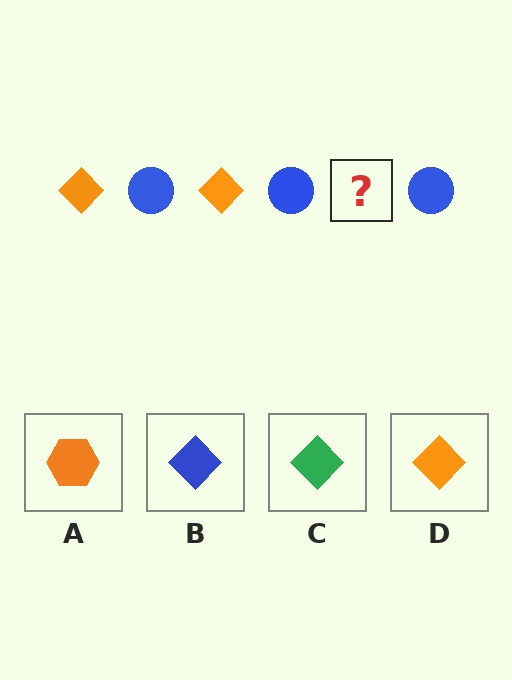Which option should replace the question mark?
Option D.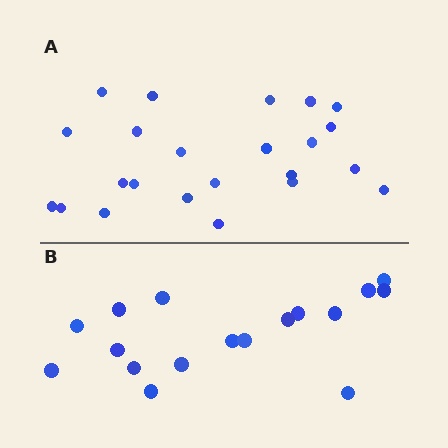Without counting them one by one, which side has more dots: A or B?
Region A (the top region) has more dots.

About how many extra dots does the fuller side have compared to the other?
Region A has about 6 more dots than region B.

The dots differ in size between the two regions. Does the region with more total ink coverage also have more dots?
No. Region B has more total ink coverage because its dots are larger, but region A actually contains more individual dots. Total area can be misleading — the number of items is what matters here.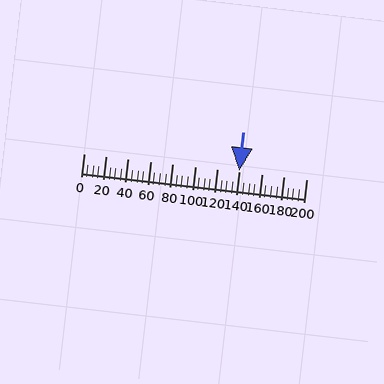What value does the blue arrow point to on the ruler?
The blue arrow points to approximately 140.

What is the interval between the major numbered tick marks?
The major tick marks are spaced 20 units apart.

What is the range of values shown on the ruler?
The ruler shows values from 0 to 200.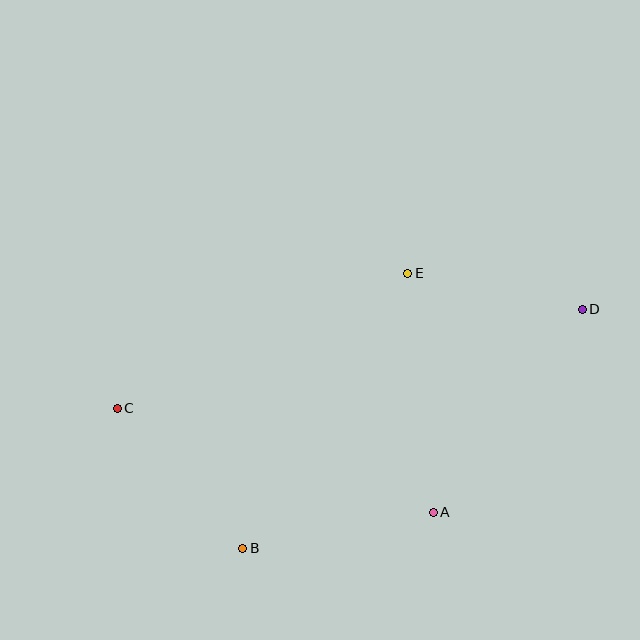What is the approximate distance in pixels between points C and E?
The distance between C and E is approximately 320 pixels.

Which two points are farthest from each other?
Points C and D are farthest from each other.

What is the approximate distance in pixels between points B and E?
The distance between B and E is approximately 320 pixels.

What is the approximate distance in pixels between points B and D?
The distance between B and D is approximately 415 pixels.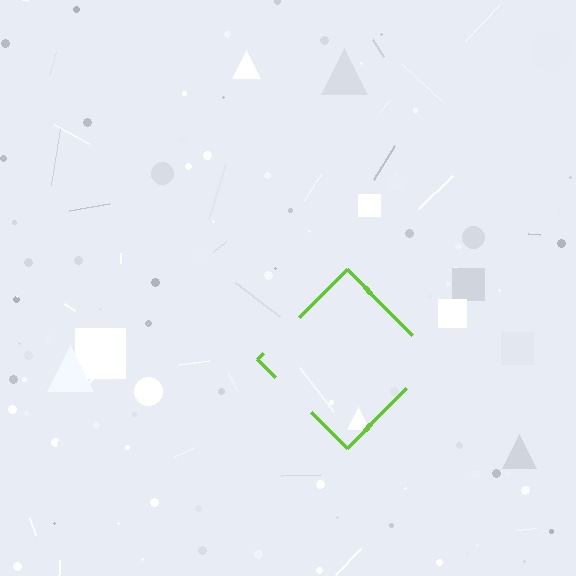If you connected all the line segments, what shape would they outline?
They would outline a diamond.